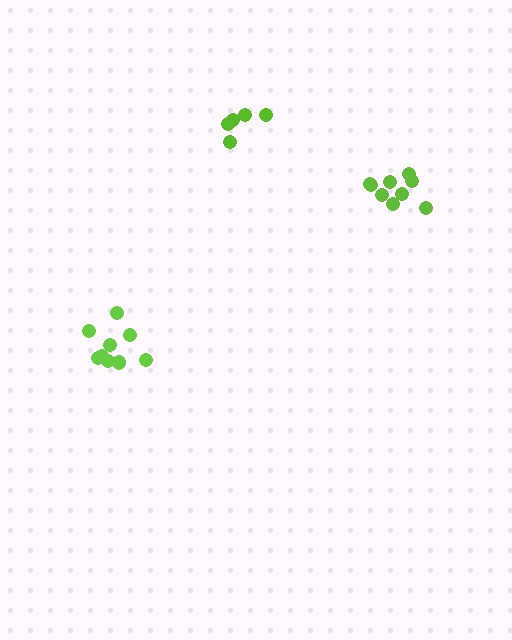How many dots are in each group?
Group 1: 9 dots, Group 2: 9 dots, Group 3: 5 dots (23 total).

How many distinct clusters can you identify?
There are 3 distinct clusters.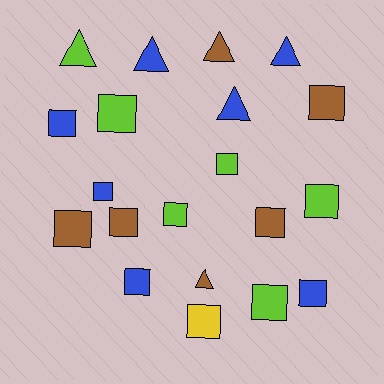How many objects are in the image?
There are 20 objects.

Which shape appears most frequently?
Square, with 14 objects.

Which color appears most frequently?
Blue, with 7 objects.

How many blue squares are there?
There are 4 blue squares.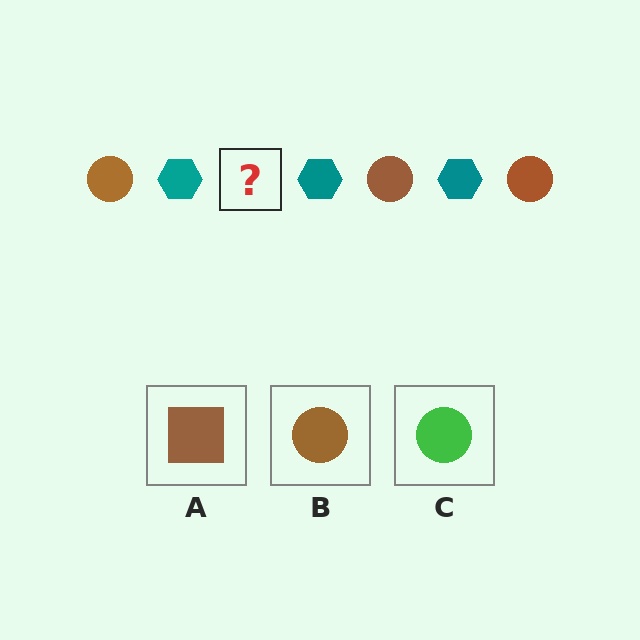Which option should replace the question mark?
Option B.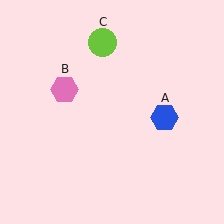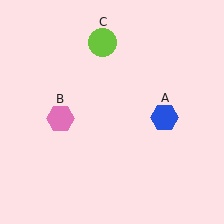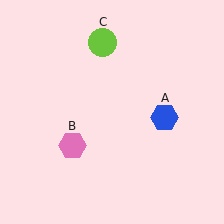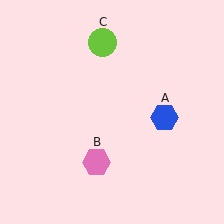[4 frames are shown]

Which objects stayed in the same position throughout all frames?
Blue hexagon (object A) and lime circle (object C) remained stationary.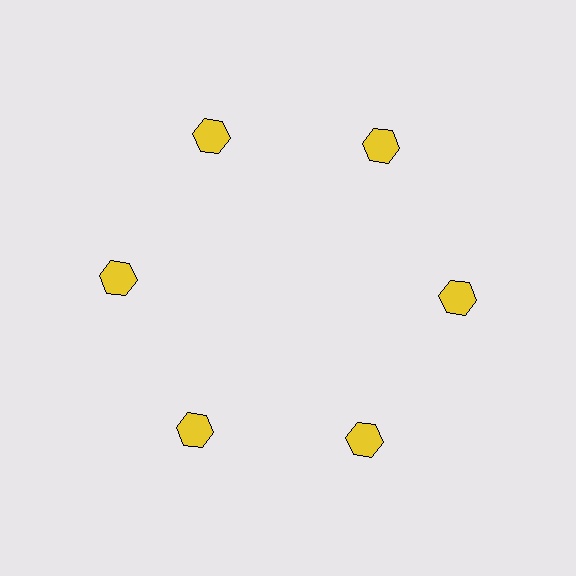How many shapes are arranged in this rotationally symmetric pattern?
There are 6 shapes, arranged in 6 groups of 1.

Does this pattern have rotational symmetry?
Yes, this pattern has 6-fold rotational symmetry. It looks the same after rotating 60 degrees around the center.